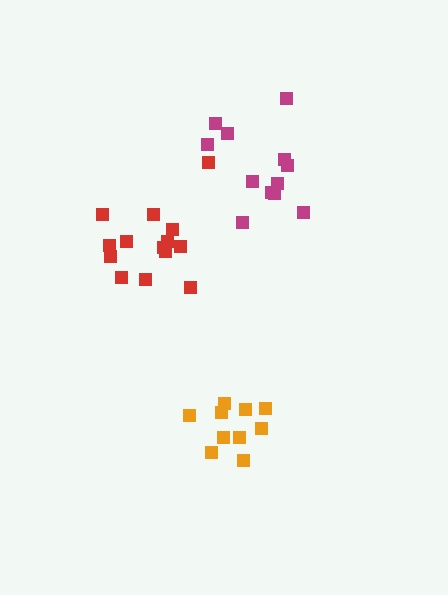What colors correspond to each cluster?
The clusters are colored: orange, magenta, red.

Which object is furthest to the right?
The magenta cluster is rightmost.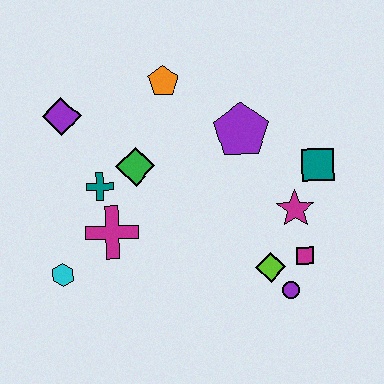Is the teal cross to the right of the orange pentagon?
No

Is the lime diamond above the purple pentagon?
No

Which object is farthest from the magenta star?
The purple diamond is farthest from the magenta star.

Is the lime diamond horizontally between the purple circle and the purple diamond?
Yes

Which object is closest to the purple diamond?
The teal cross is closest to the purple diamond.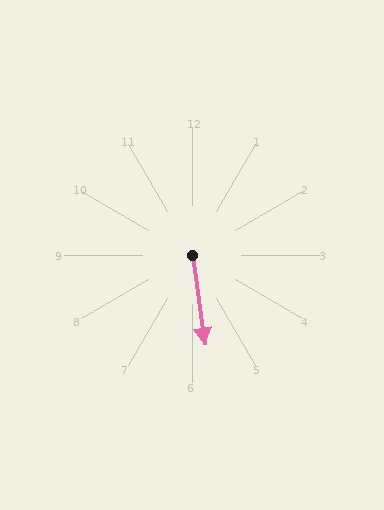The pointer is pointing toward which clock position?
Roughly 6 o'clock.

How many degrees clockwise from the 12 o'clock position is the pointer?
Approximately 172 degrees.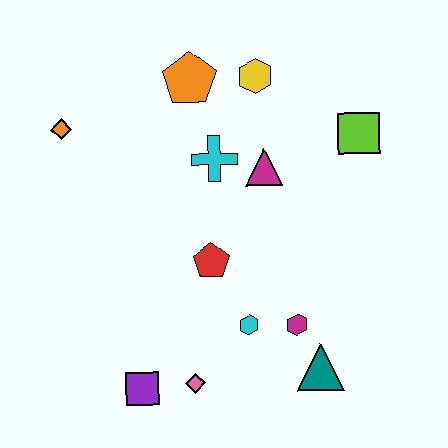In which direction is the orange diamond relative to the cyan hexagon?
The orange diamond is above the cyan hexagon.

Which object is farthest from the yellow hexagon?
The purple square is farthest from the yellow hexagon.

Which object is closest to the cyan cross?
The magenta triangle is closest to the cyan cross.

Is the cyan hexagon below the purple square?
No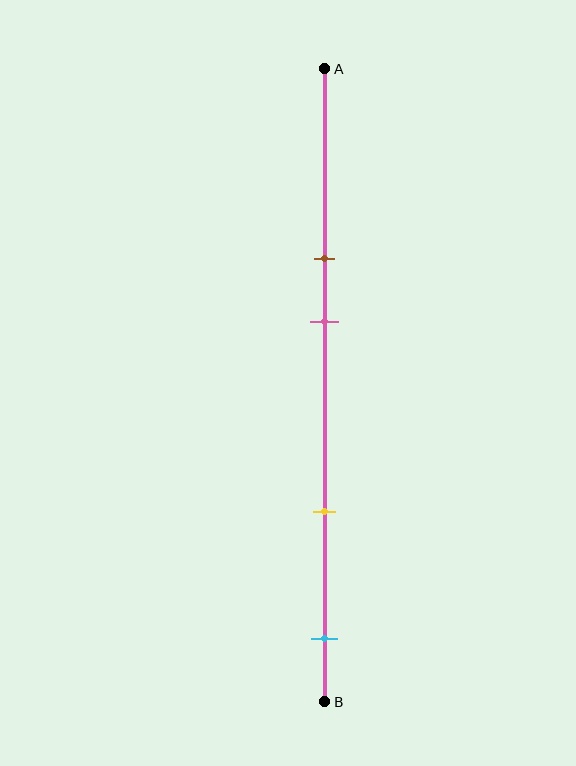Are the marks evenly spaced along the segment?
No, the marks are not evenly spaced.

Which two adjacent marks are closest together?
The brown and pink marks are the closest adjacent pair.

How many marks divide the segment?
There are 4 marks dividing the segment.